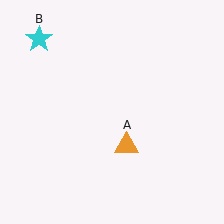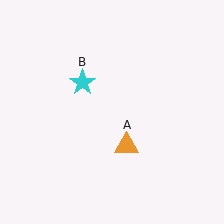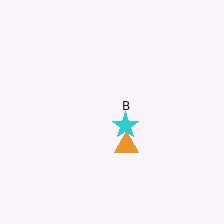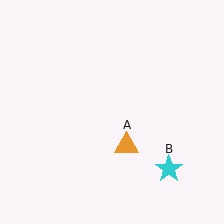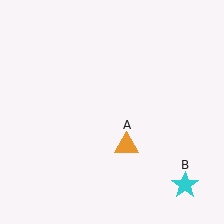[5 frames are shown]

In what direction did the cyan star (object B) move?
The cyan star (object B) moved down and to the right.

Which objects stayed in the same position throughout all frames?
Orange triangle (object A) remained stationary.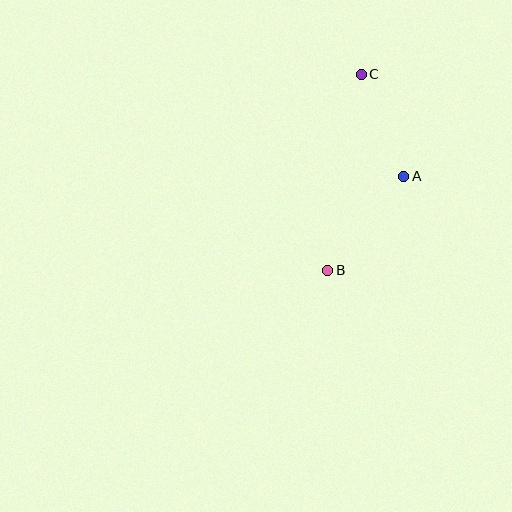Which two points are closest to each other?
Points A and C are closest to each other.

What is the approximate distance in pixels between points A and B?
The distance between A and B is approximately 121 pixels.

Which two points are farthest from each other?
Points B and C are farthest from each other.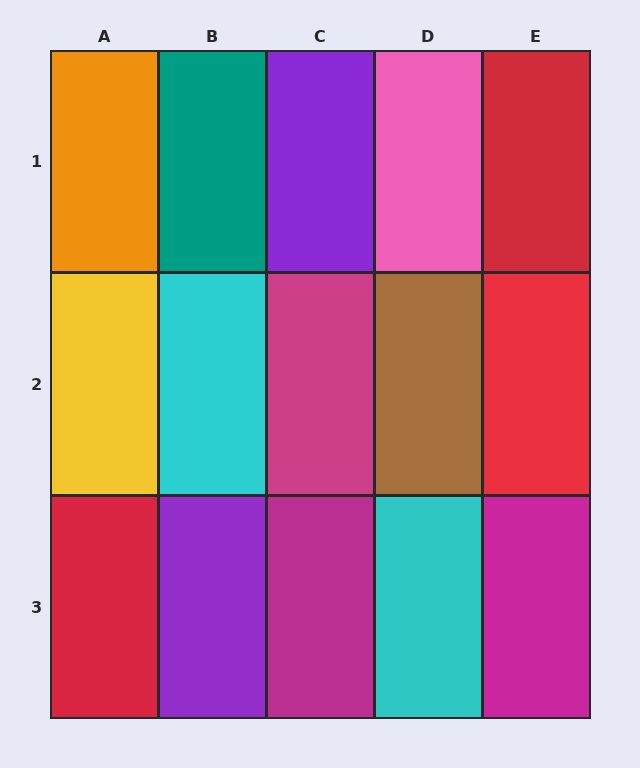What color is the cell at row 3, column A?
Red.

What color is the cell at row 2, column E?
Red.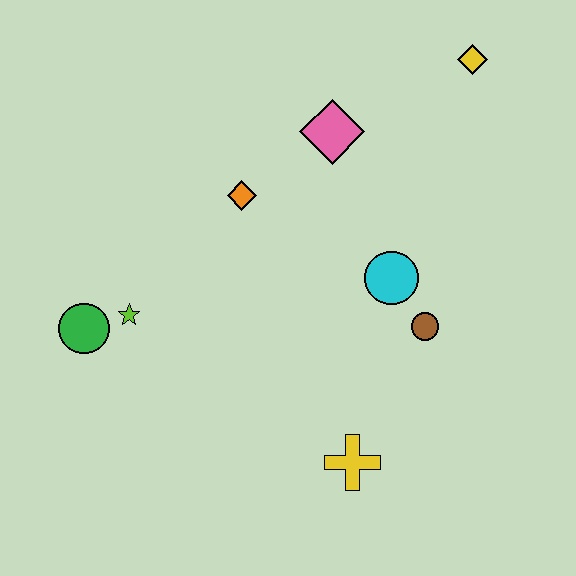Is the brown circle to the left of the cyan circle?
No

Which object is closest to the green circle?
The lime star is closest to the green circle.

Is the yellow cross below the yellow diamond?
Yes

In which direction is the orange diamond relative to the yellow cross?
The orange diamond is above the yellow cross.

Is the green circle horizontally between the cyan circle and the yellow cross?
No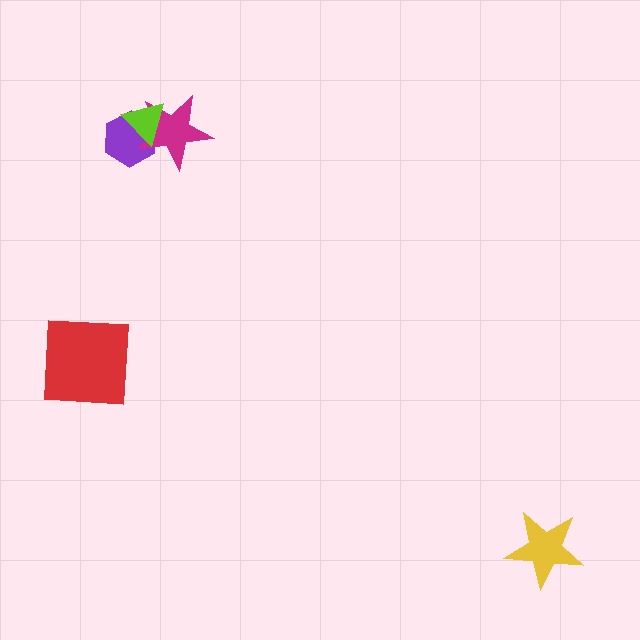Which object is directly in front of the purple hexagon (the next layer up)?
The magenta star is directly in front of the purple hexagon.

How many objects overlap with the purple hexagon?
2 objects overlap with the purple hexagon.